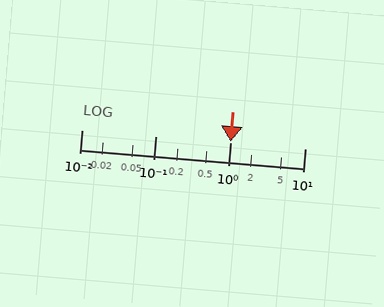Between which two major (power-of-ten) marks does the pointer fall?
The pointer is between 0.1 and 1.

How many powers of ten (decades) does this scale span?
The scale spans 3 decades, from 0.01 to 10.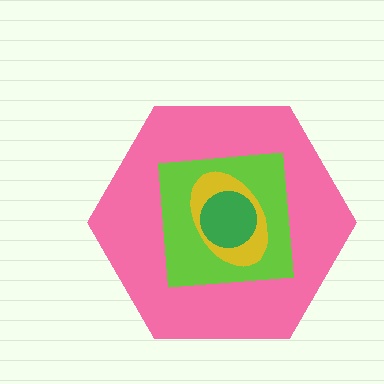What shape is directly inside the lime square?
The yellow ellipse.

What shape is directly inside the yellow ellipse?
The green circle.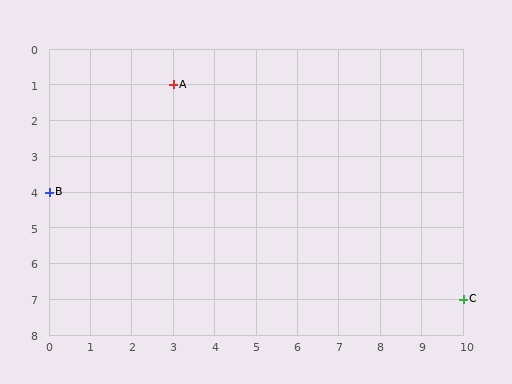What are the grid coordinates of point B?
Point B is at grid coordinates (0, 4).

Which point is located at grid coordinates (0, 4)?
Point B is at (0, 4).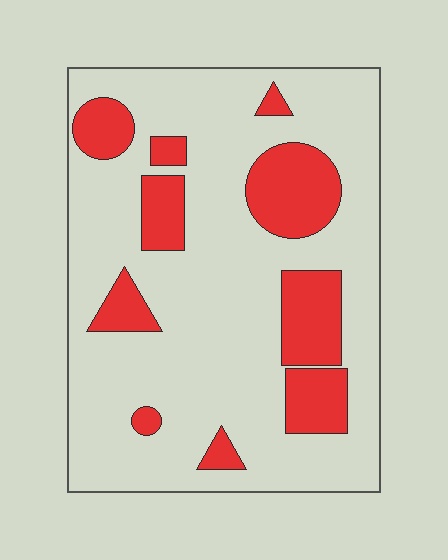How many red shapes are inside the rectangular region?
10.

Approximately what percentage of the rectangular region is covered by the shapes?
Approximately 25%.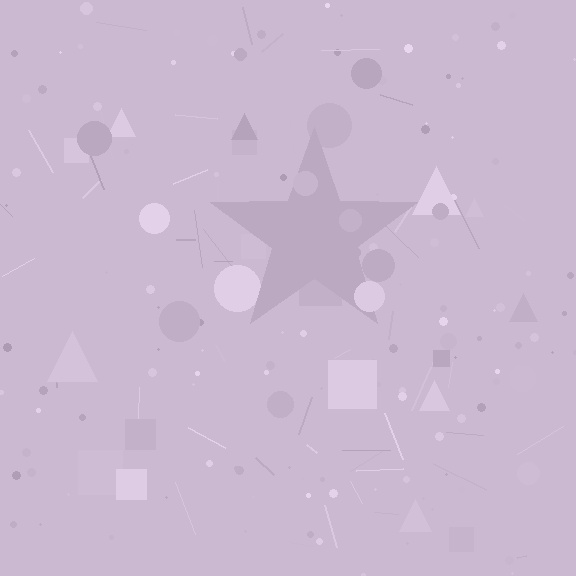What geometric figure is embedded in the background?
A star is embedded in the background.